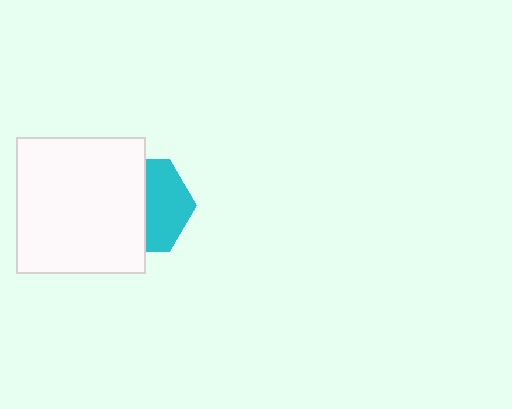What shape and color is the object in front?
The object in front is a white rectangle.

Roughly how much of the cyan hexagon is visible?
About half of it is visible (roughly 47%).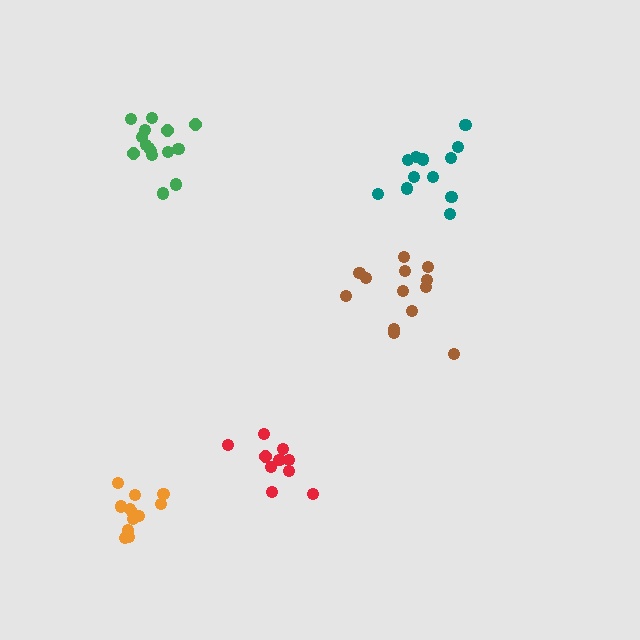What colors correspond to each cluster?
The clusters are colored: teal, orange, green, brown, red.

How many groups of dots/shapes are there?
There are 5 groups.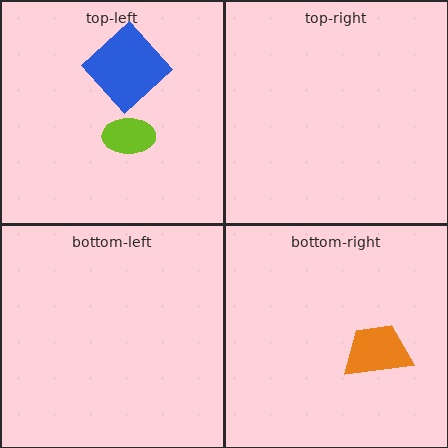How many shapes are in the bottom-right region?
1.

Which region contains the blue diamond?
The top-left region.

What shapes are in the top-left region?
The lime ellipse, the blue diamond.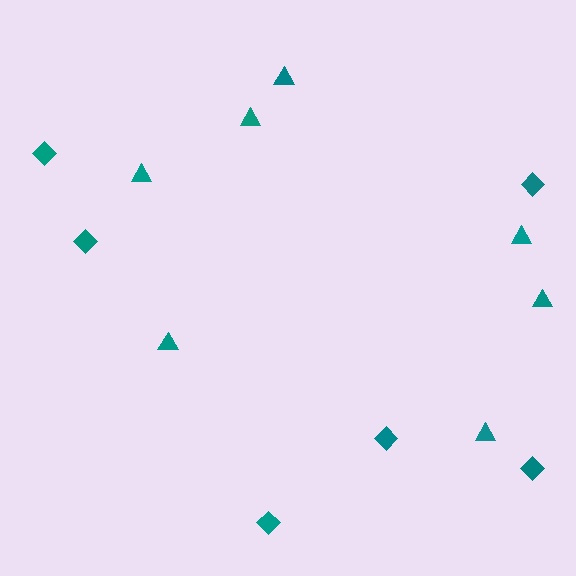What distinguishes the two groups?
There are 2 groups: one group of diamonds (6) and one group of triangles (7).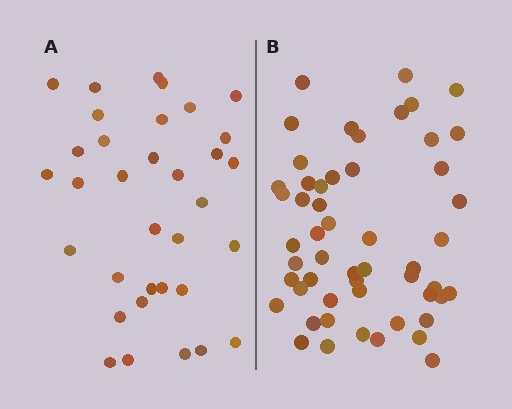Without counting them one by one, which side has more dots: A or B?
Region B (the right region) has more dots.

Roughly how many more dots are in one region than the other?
Region B has approximately 20 more dots than region A.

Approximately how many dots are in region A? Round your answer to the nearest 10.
About 30 dots. (The exact count is 34, which rounds to 30.)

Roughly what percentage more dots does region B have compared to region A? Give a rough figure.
About 55% more.